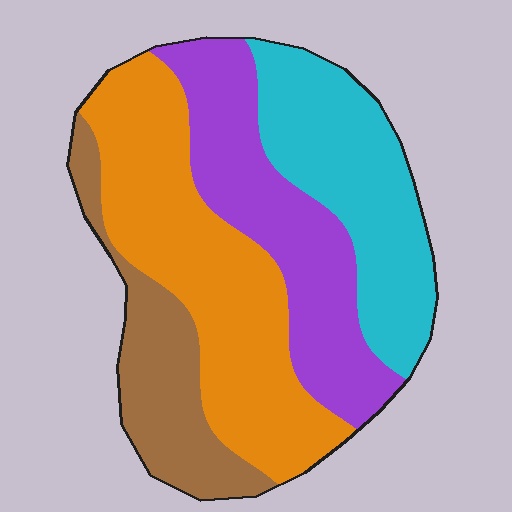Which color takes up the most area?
Orange, at roughly 35%.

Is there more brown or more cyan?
Cyan.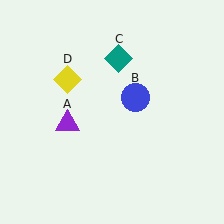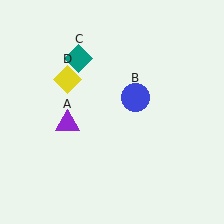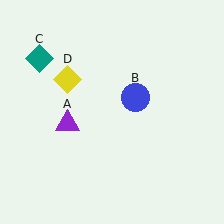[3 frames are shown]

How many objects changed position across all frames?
1 object changed position: teal diamond (object C).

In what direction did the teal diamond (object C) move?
The teal diamond (object C) moved left.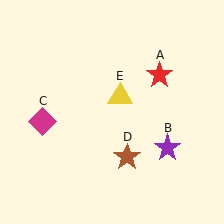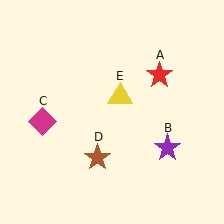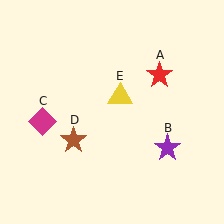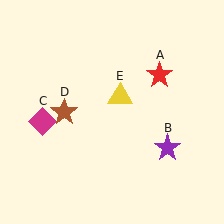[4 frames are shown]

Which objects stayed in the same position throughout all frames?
Red star (object A) and purple star (object B) and magenta diamond (object C) and yellow triangle (object E) remained stationary.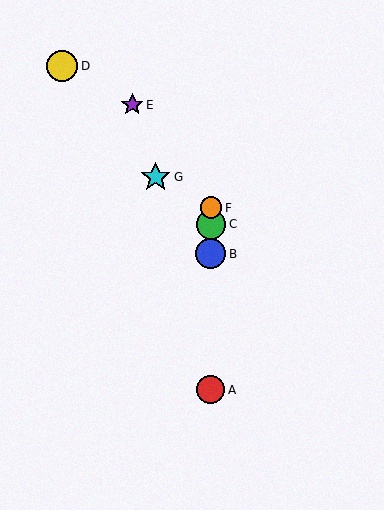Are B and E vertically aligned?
No, B is at x≈211 and E is at x≈132.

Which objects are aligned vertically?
Objects A, B, C, F are aligned vertically.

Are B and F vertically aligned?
Yes, both are at x≈211.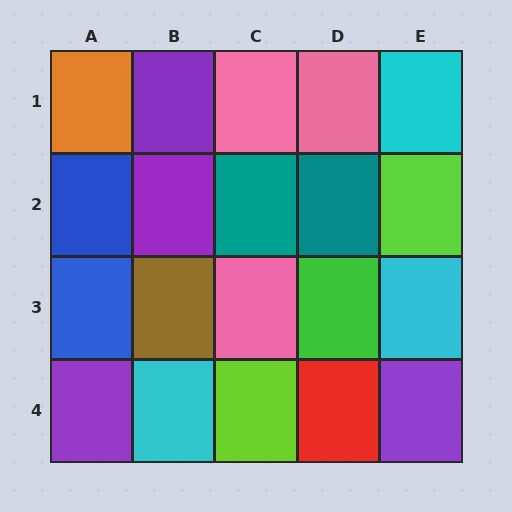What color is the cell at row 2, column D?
Teal.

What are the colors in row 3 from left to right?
Blue, brown, pink, green, cyan.